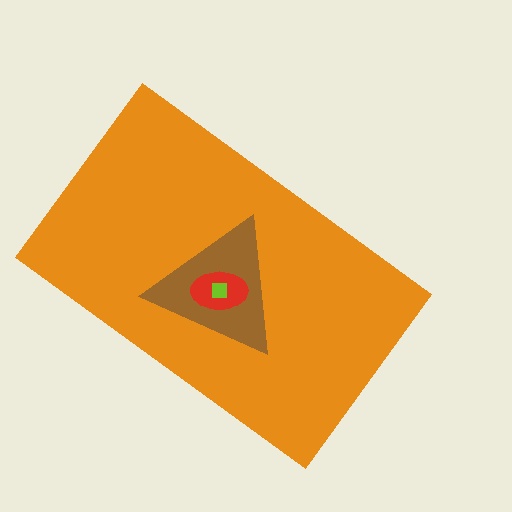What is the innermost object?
The lime square.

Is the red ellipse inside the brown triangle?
Yes.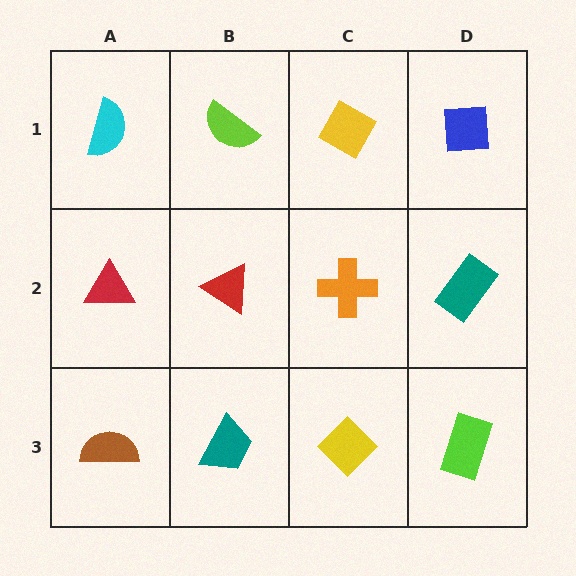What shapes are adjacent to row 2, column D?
A blue square (row 1, column D), a lime rectangle (row 3, column D), an orange cross (row 2, column C).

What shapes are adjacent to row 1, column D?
A teal rectangle (row 2, column D), a yellow diamond (row 1, column C).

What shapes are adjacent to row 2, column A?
A cyan semicircle (row 1, column A), a brown semicircle (row 3, column A), a red triangle (row 2, column B).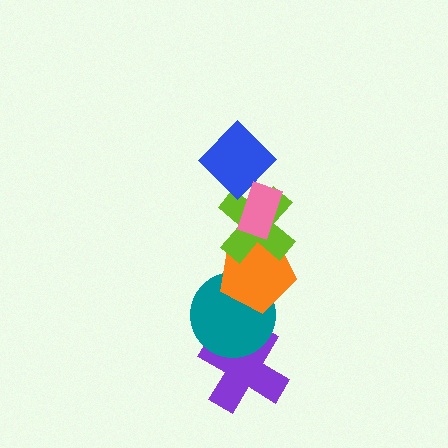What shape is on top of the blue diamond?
The pink rectangle is on top of the blue diamond.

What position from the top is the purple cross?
The purple cross is 6th from the top.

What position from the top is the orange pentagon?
The orange pentagon is 4th from the top.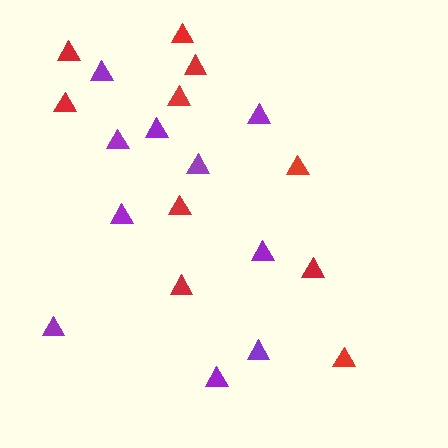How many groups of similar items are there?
There are 2 groups: one group of red triangles (10) and one group of purple triangles (10).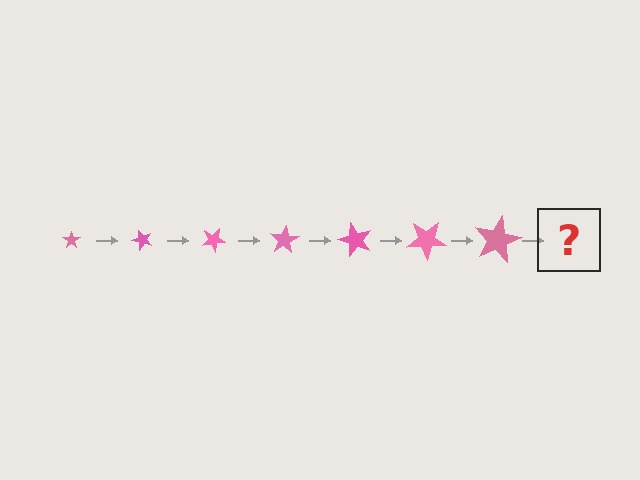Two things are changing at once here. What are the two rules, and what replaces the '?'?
The two rules are that the star grows larger each step and it rotates 50 degrees each step. The '?' should be a star, larger than the previous one and rotated 350 degrees from the start.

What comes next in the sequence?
The next element should be a star, larger than the previous one and rotated 350 degrees from the start.